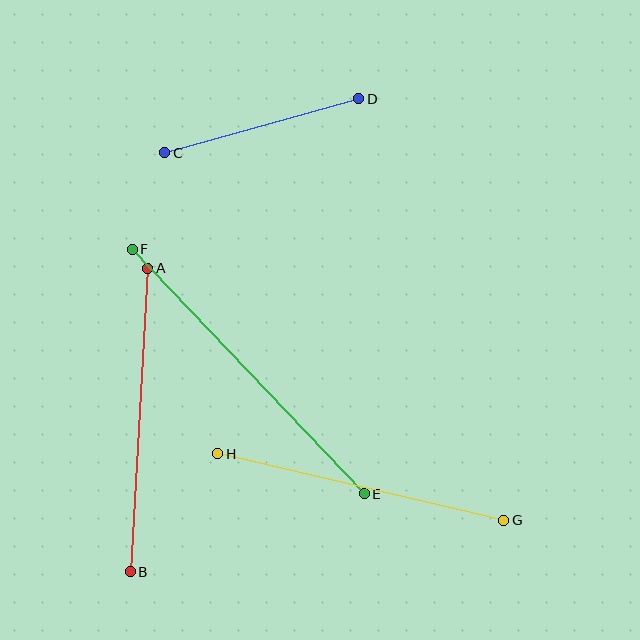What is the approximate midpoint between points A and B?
The midpoint is at approximately (139, 420) pixels.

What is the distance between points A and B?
The distance is approximately 304 pixels.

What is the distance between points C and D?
The distance is approximately 202 pixels.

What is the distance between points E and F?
The distance is approximately 337 pixels.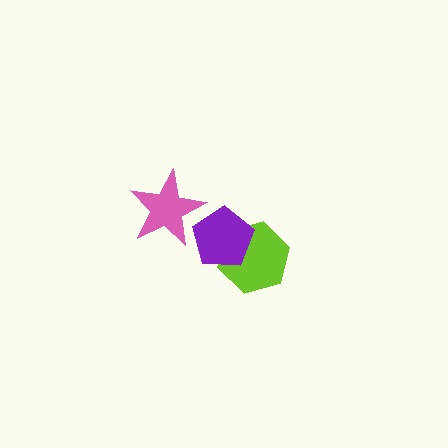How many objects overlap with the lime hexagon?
1 object overlaps with the lime hexagon.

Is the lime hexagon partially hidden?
Yes, it is partially covered by another shape.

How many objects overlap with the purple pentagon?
2 objects overlap with the purple pentagon.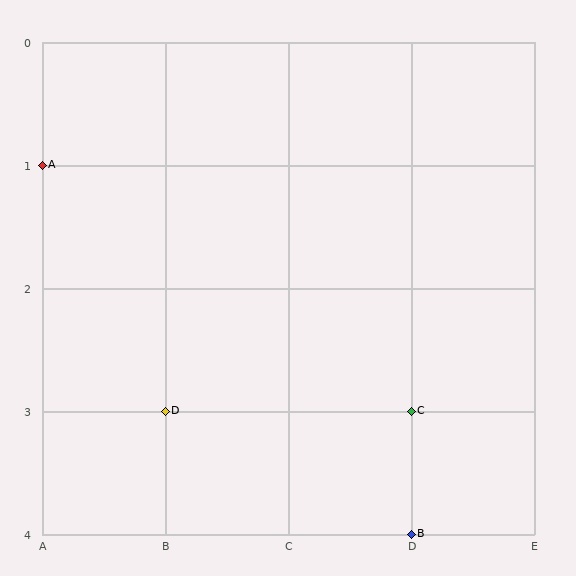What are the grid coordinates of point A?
Point A is at grid coordinates (A, 1).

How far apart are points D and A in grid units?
Points D and A are 1 column and 2 rows apart (about 2.2 grid units diagonally).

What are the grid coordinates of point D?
Point D is at grid coordinates (B, 3).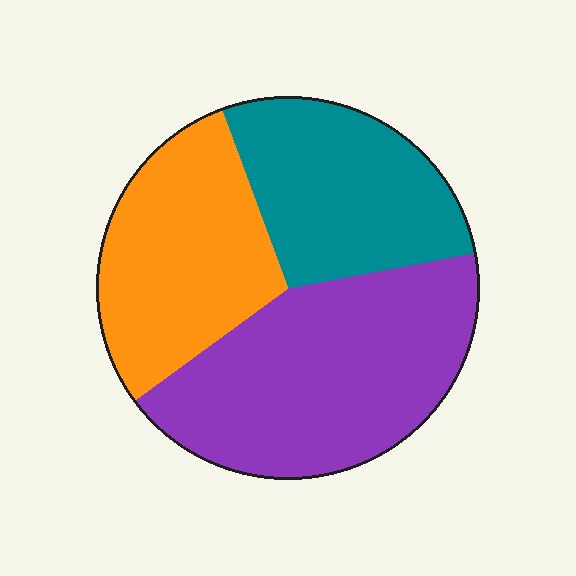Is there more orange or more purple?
Purple.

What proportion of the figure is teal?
Teal covers roughly 30% of the figure.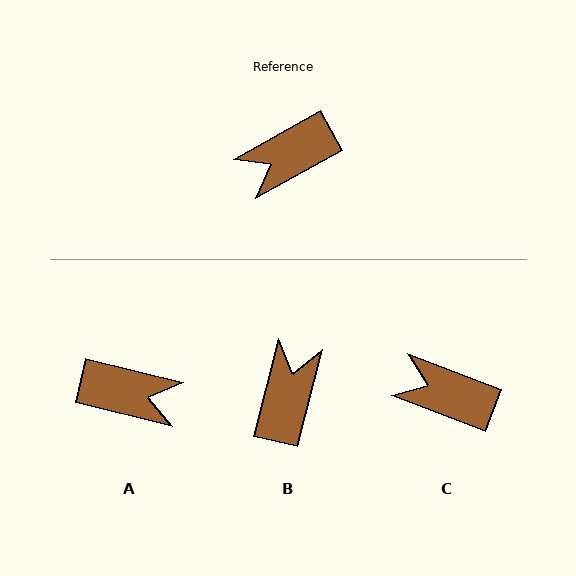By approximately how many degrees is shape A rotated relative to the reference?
Approximately 137 degrees counter-clockwise.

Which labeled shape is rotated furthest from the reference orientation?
A, about 137 degrees away.